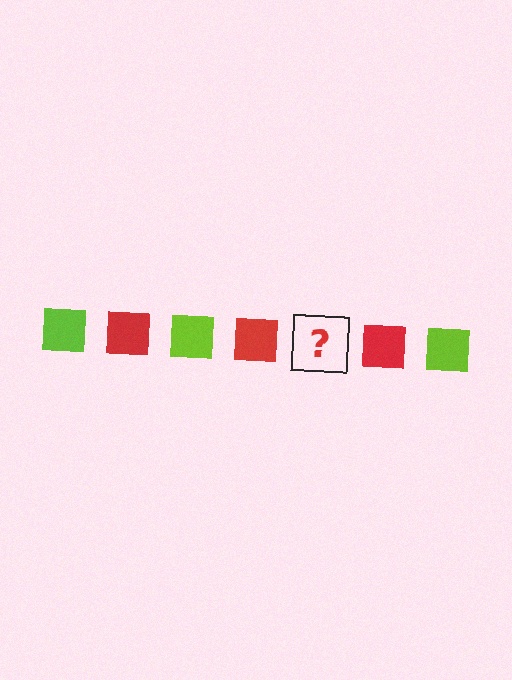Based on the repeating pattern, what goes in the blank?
The blank should be a lime square.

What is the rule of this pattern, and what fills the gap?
The rule is that the pattern cycles through lime, red squares. The gap should be filled with a lime square.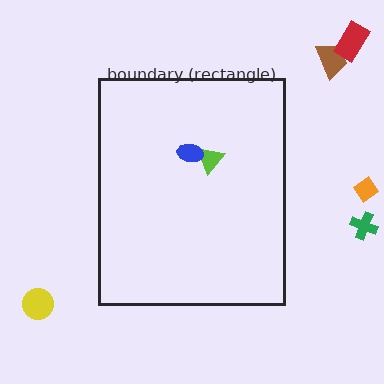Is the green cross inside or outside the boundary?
Outside.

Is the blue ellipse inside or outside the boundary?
Inside.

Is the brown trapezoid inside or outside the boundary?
Outside.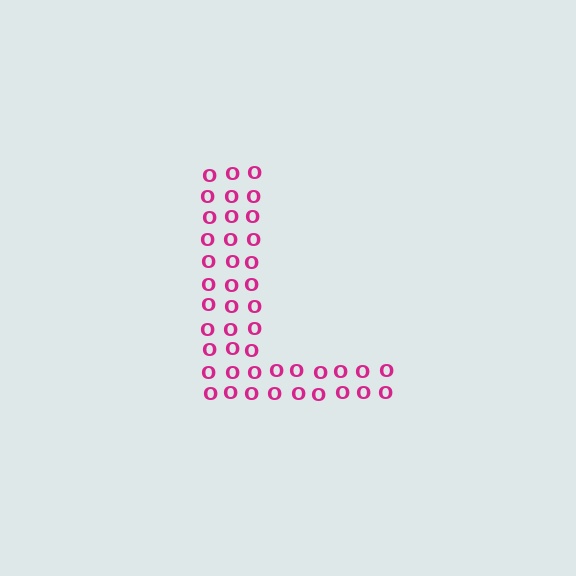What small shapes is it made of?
It is made of small letter O's.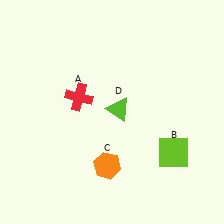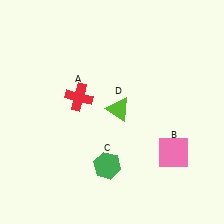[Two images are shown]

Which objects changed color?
B changed from lime to pink. C changed from orange to green.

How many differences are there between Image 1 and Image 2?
There are 2 differences between the two images.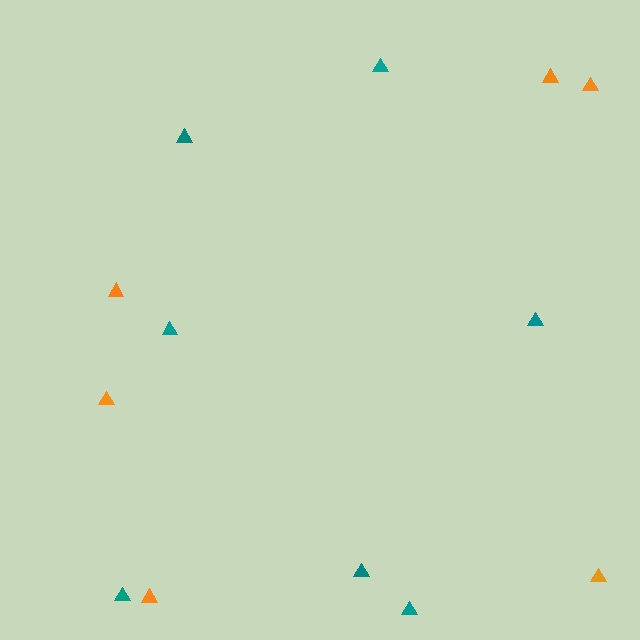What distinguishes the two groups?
There are 2 groups: one group of teal triangles (7) and one group of orange triangles (6).